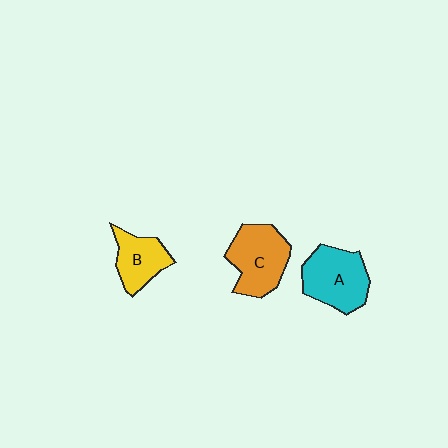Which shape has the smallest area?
Shape B (yellow).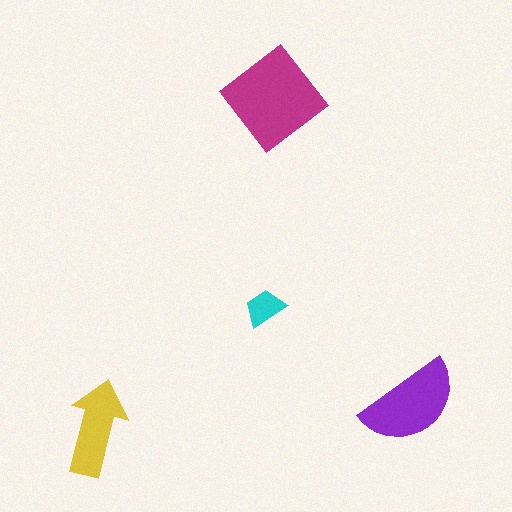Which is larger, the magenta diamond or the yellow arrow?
The magenta diamond.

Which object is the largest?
The magenta diamond.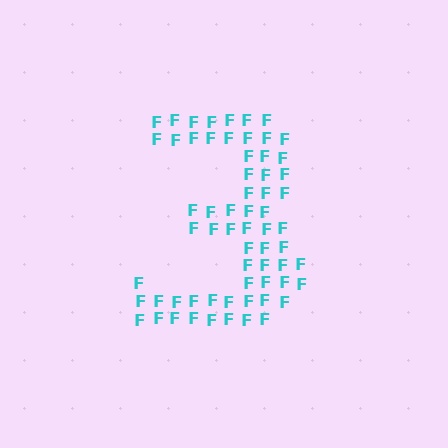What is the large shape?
The large shape is the digit 3.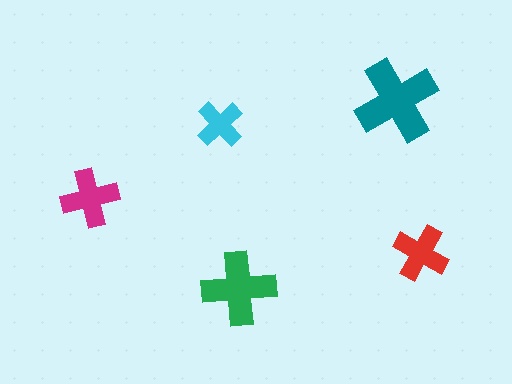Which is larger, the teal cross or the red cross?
The teal one.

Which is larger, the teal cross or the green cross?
The teal one.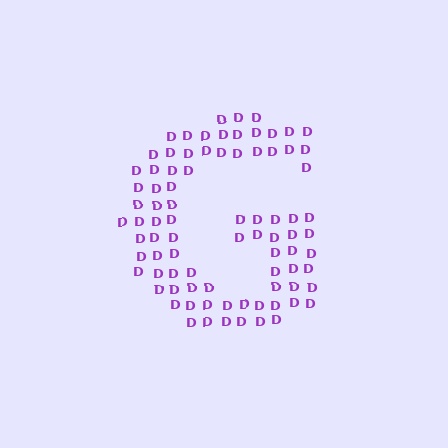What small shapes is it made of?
It is made of small letter D's.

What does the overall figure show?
The overall figure shows the letter G.